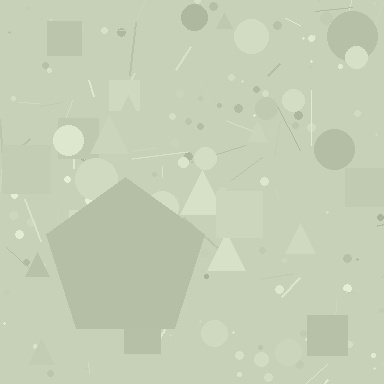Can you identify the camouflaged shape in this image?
The camouflaged shape is a pentagon.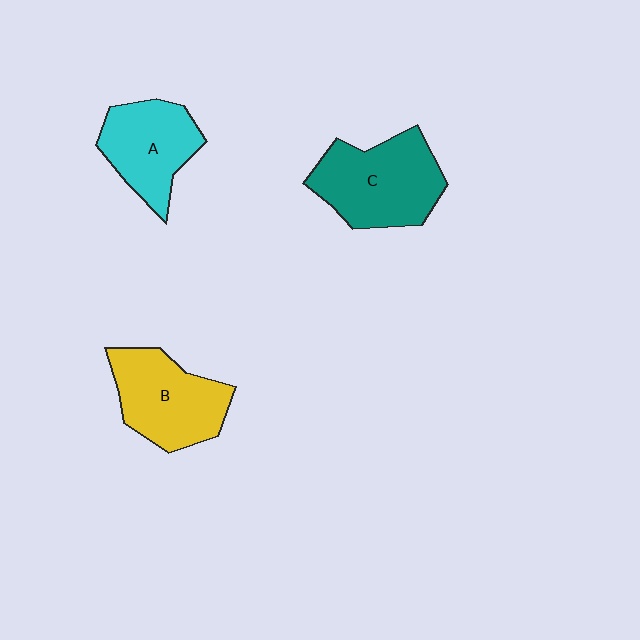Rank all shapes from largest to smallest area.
From largest to smallest: C (teal), B (yellow), A (cyan).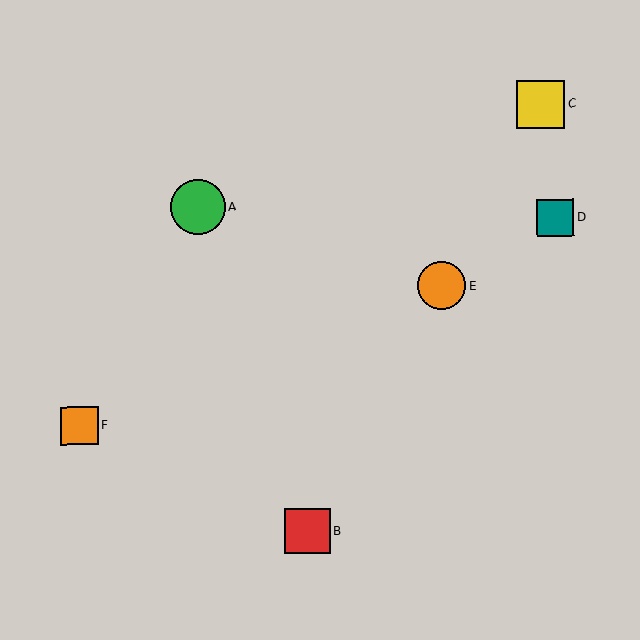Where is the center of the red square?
The center of the red square is at (308, 531).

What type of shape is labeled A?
Shape A is a green circle.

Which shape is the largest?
The green circle (labeled A) is the largest.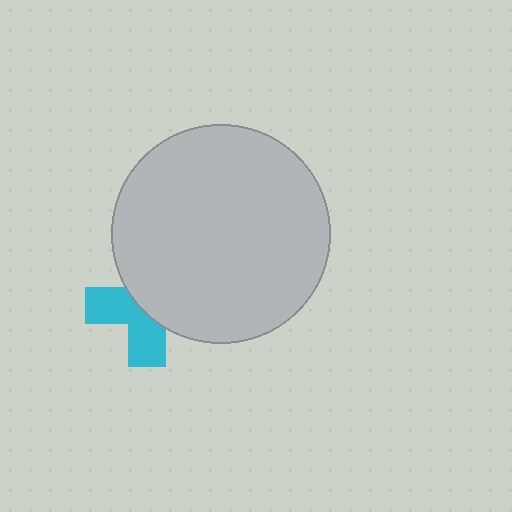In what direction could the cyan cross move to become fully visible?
The cyan cross could move toward the lower-left. That would shift it out from behind the light gray circle entirely.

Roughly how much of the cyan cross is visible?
About half of it is visible (roughly 46%).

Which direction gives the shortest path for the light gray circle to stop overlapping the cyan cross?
Moving toward the upper-right gives the shortest separation.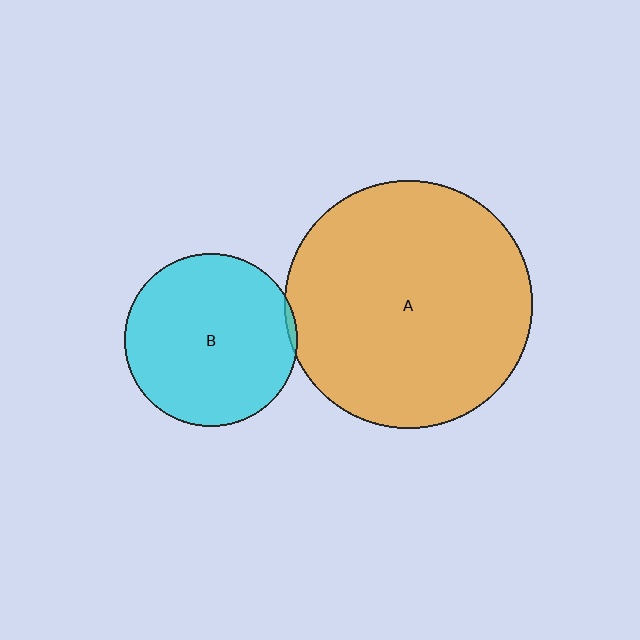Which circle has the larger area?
Circle A (orange).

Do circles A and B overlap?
Yes.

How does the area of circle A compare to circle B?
Approximately 2.1 times.